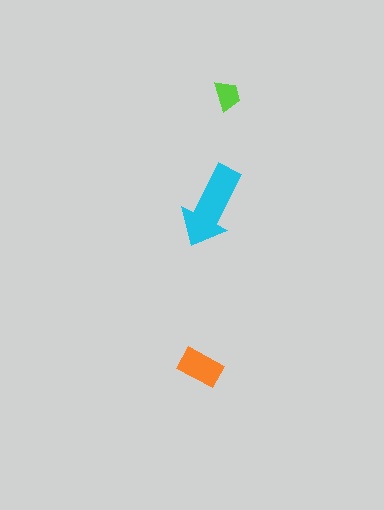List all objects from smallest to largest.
The lime trapezoid, the orange rectangle, the cyan arrow.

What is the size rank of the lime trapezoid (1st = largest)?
3rd.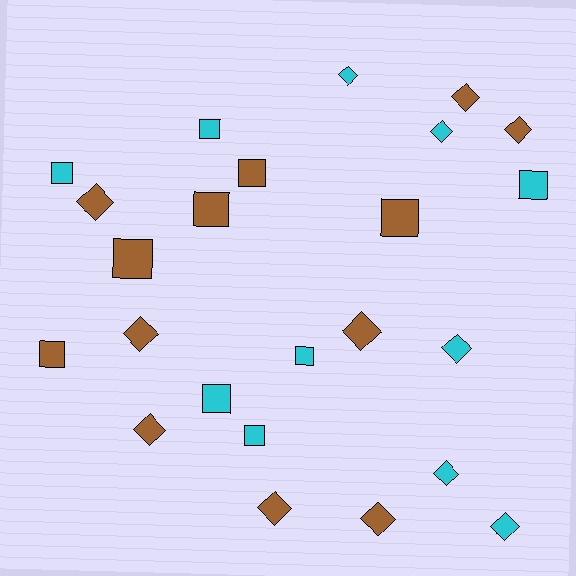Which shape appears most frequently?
Diamond, with 13 objects.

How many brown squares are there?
There are 5 brown squares.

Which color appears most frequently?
Brown, with 13 objects.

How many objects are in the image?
There are 24 objects.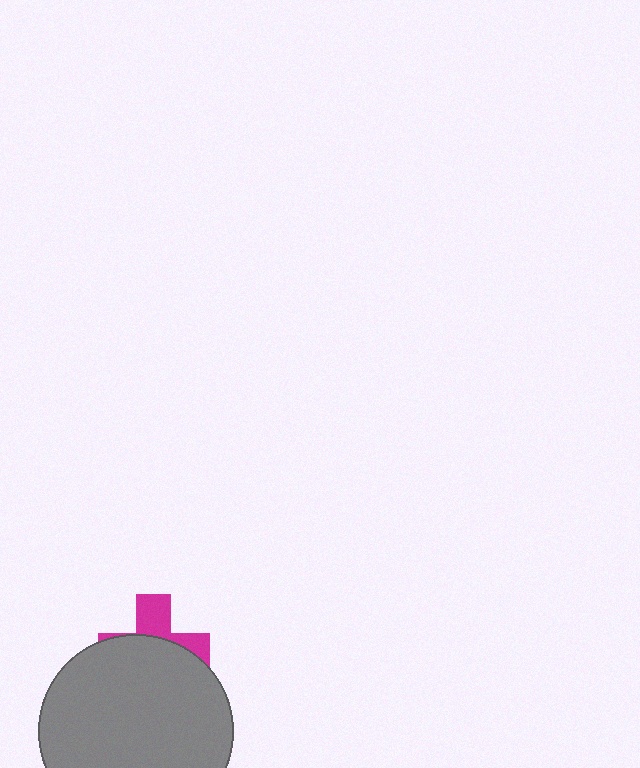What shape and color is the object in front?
The object in front is a gray circle.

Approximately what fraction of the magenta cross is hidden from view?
Roughly 65% of the magenta cross is hidden behind the gray circle.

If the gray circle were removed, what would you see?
You would see the complete magenta cross.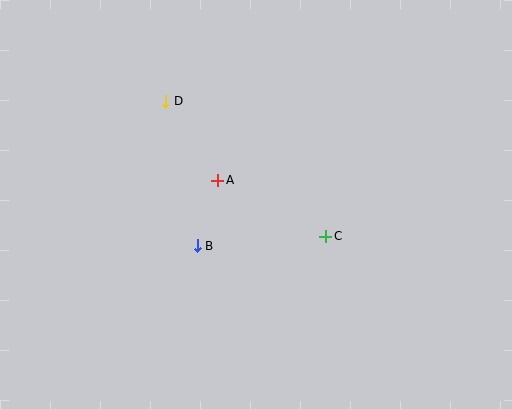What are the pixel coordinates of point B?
Point B is at (197, 246).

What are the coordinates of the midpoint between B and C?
The midpoint between B and C is at (262, 241).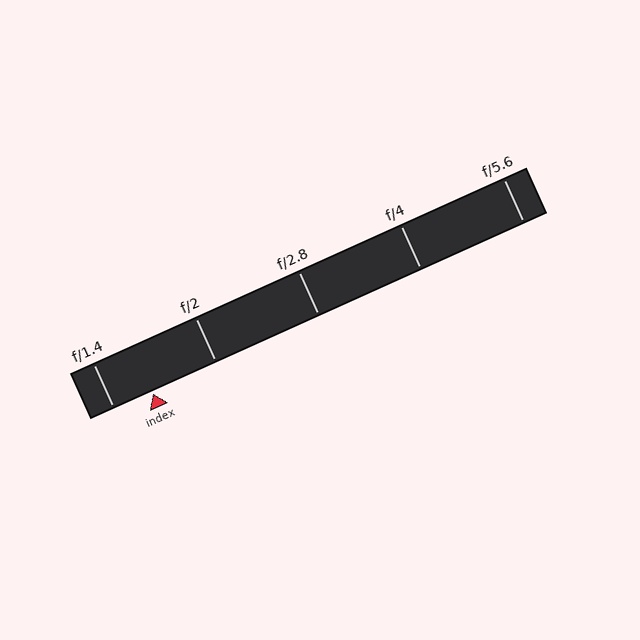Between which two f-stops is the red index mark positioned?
The index mark is between f/1.4 and f/2.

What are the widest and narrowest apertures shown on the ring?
The widest aperture shown is f/1.4 and the narrowest is f/5.6.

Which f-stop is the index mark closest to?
The index mark is closest to f/1.4.